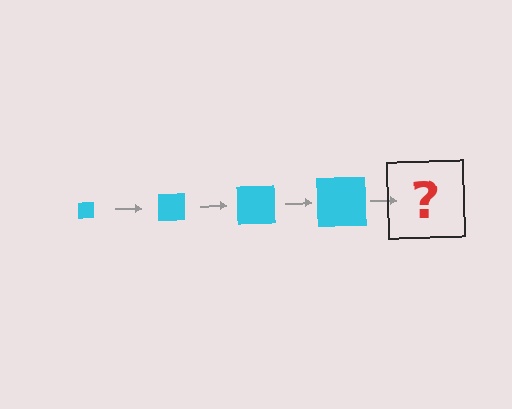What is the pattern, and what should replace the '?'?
The pattern is that the square gets progressively larger each step. The '?' should be a cyan square, larger than the previous one.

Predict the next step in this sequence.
The next step is a cyan square, larger than the previous one.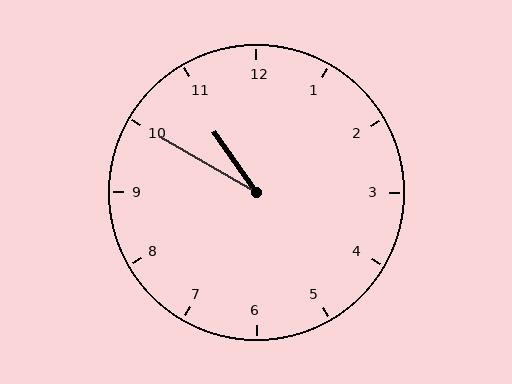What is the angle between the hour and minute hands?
Approximately 25 degrees.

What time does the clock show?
10:50.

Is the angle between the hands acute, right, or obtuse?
It is acute.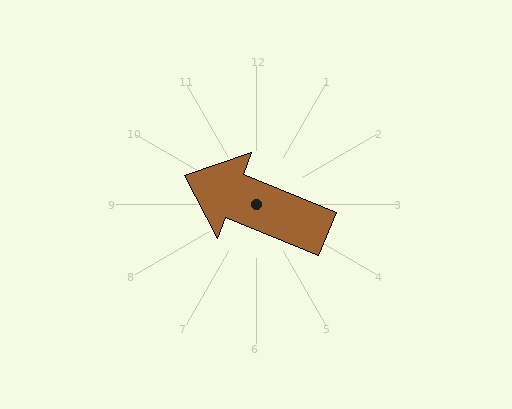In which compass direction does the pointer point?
West.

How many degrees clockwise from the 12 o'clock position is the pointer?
Approximately 292 degrees.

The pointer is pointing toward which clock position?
Roughly 10 o'clock.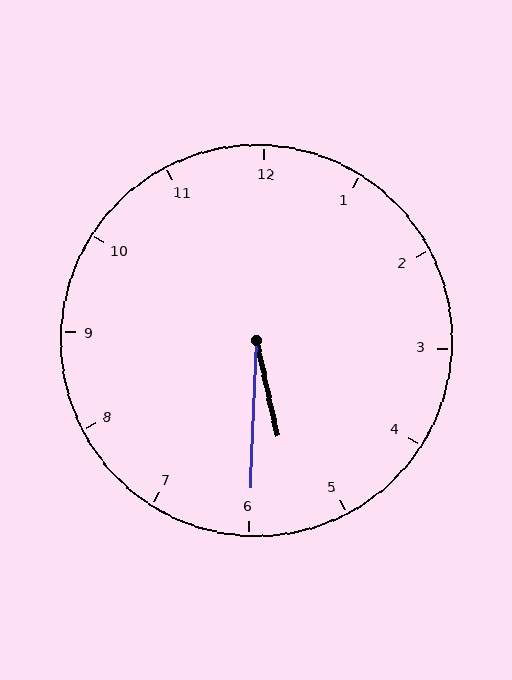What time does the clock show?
5:30.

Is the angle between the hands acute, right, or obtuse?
It is acute.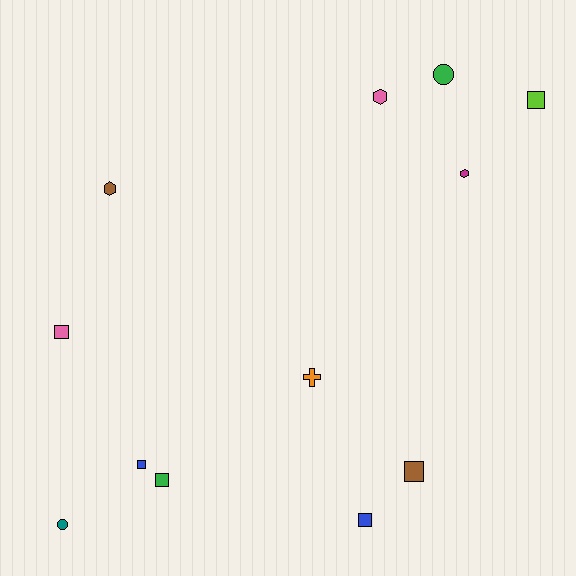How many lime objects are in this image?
There is 1 lime object.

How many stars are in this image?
There are no stars.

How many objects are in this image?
There are 12 objects.